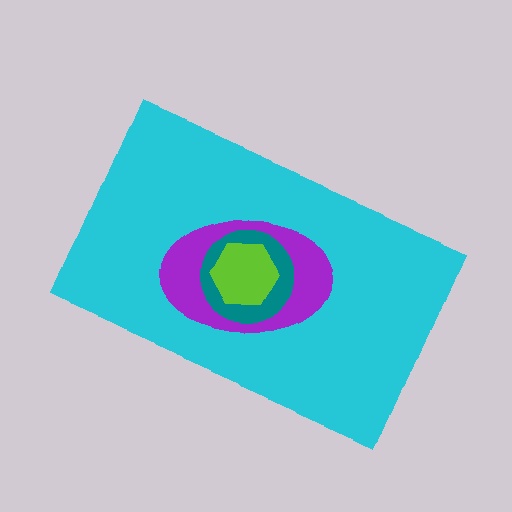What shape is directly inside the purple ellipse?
The teal circle.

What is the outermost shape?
The cyan rectangle.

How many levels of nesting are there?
4.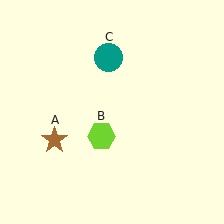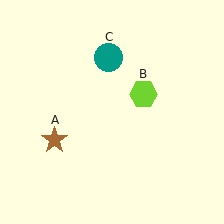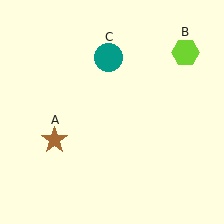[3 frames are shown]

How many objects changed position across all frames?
1 object changed position: lime hexagon (object B).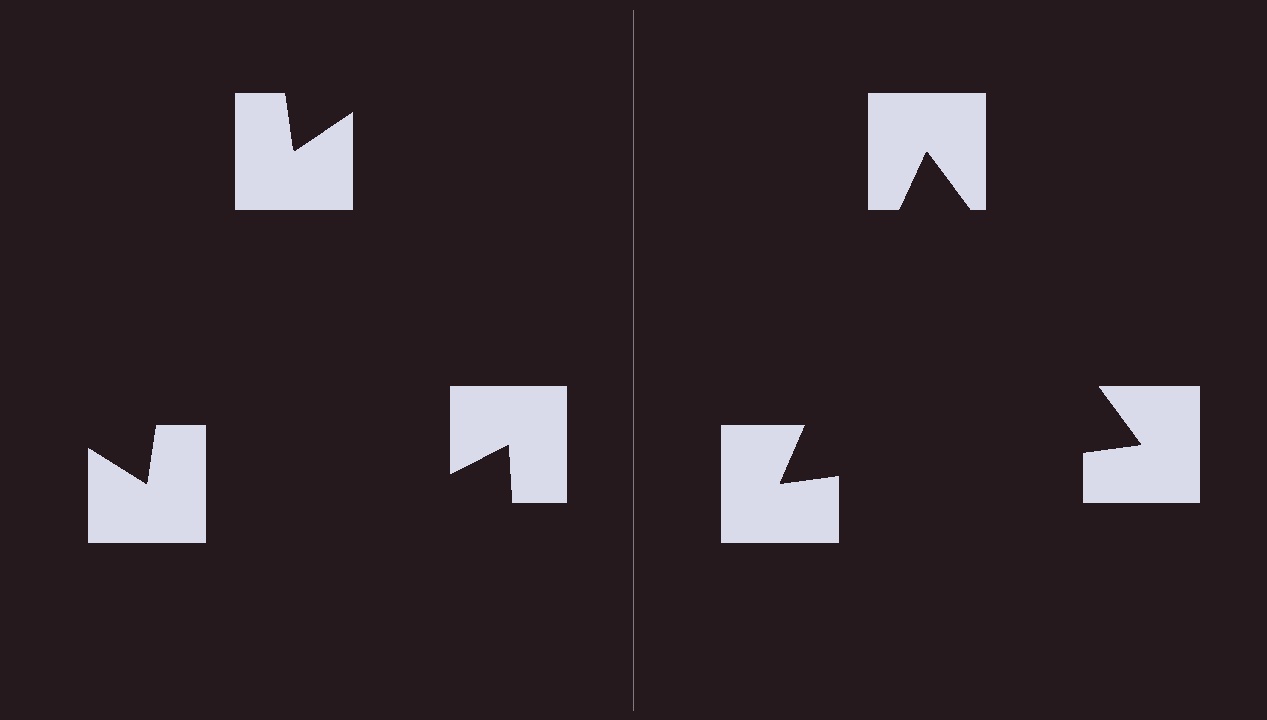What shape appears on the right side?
An illusory triangle.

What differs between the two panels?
The notched squares are positioned identically on both sides; only the wedge orientations differ. On the right they align to a triangle; on the left they are misaligned.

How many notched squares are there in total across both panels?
6 — 3 on each side.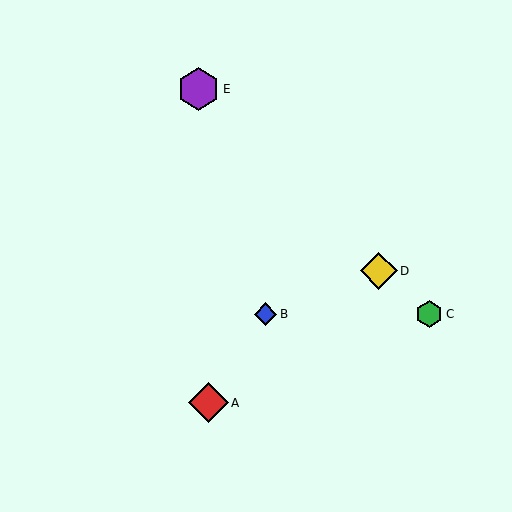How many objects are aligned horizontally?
2 objects (B, C) are aligned horizontally.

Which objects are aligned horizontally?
Objects B, C are aligned horizontally.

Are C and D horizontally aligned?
No, C is at y≈314 and D is at y≈271.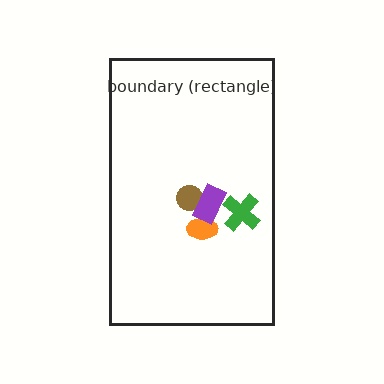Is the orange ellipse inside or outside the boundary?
Inside.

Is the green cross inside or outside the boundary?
Inside.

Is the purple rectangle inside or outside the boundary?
Inside.